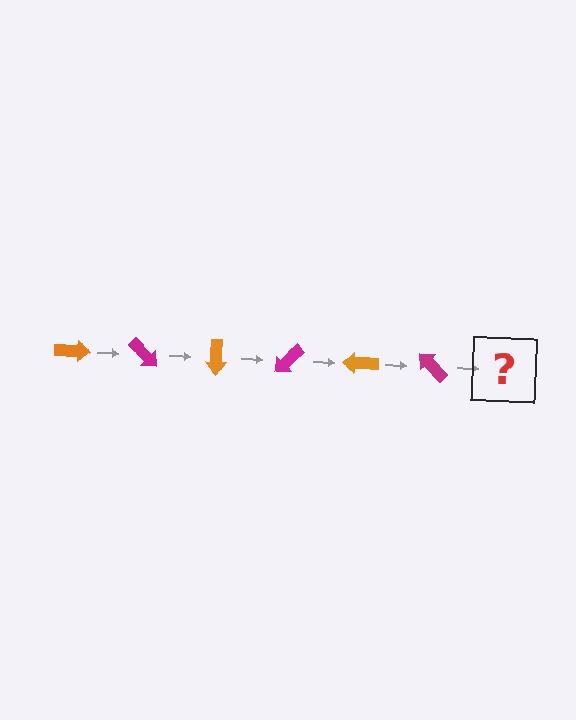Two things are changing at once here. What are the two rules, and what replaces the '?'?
The two rules are that it rotates 45 degrees each step and the color cycles through orange and magenta. The '?' should be an orange arrow, rotated 270 degrees from the start.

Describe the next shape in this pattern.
It should be an orange arrow, rotated 270 degrees from the start.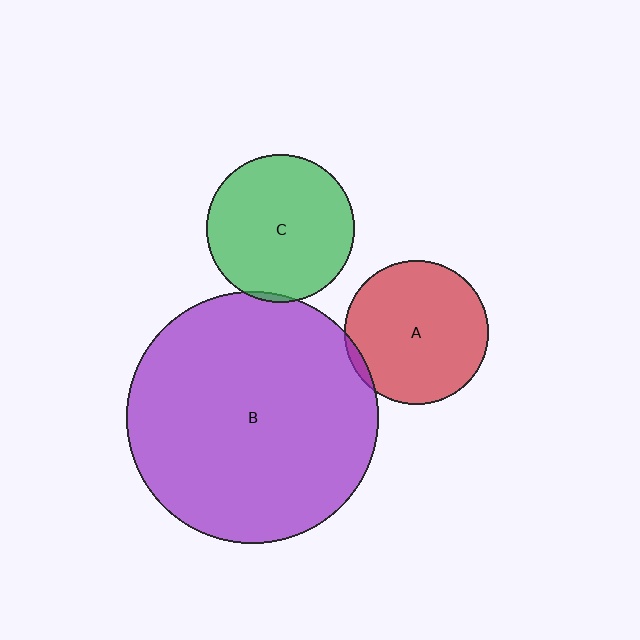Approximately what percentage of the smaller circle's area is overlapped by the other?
Approximately 5%.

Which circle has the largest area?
Circle B (purple).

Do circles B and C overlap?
Yes.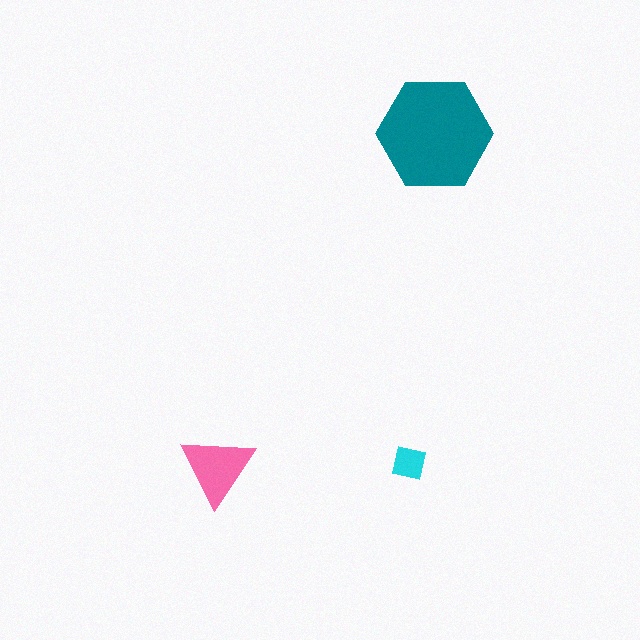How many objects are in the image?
There are 3 objects in the image.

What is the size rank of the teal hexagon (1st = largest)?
1st.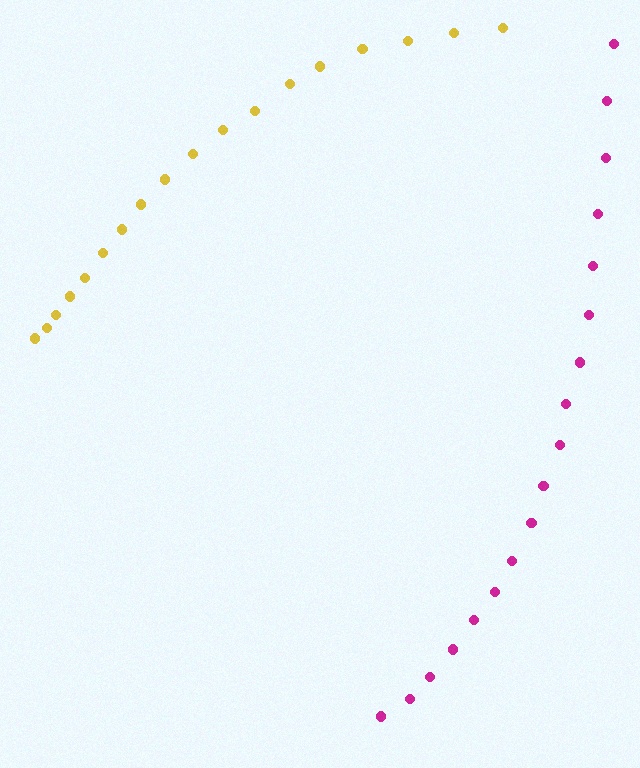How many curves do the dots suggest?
There are 2 distinct paths.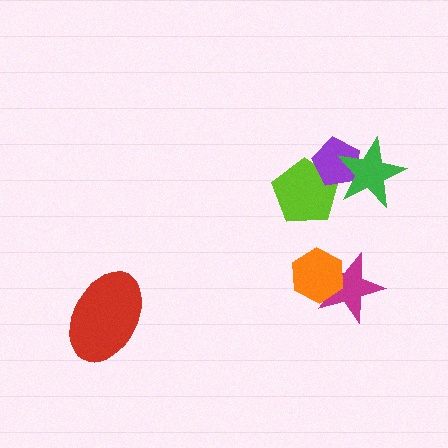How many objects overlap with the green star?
1 object overlaps with the green star.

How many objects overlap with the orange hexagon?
1 object overlaps with the orange hexagon.